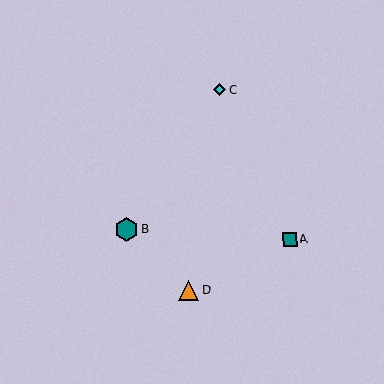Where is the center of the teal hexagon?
The center of the teal hexagon is at (127, 230).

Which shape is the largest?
The teal hexagon (labeled B) is the largest.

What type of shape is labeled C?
Shape C is a cyan diamond.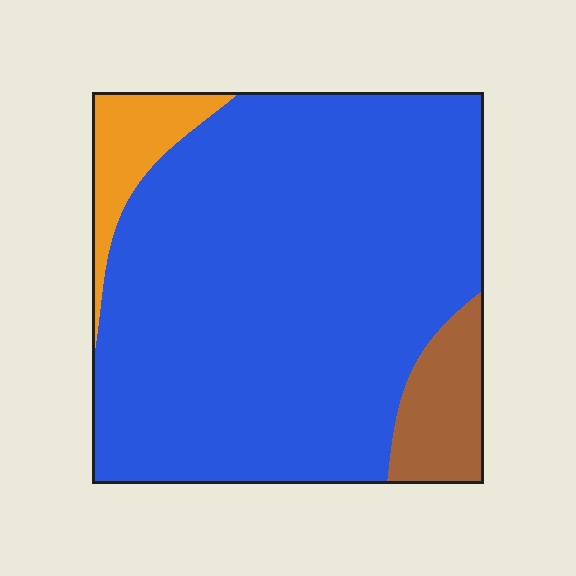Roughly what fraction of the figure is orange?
Orange takes up less than a quarter of the figure.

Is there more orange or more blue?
Blue.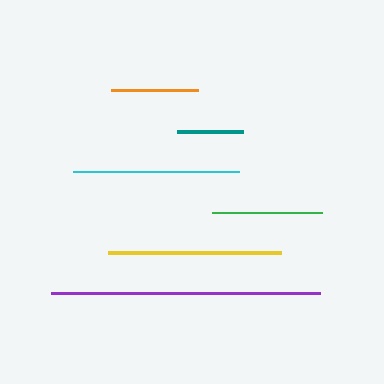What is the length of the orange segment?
The orange segment is approximately 87 pixels long.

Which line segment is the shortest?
The teal line is the shortest at approximately 66 pixels.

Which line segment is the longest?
The purple line is the longest at approximately 269 pixels.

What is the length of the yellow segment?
The yellow segment is approximately 173 pixels long.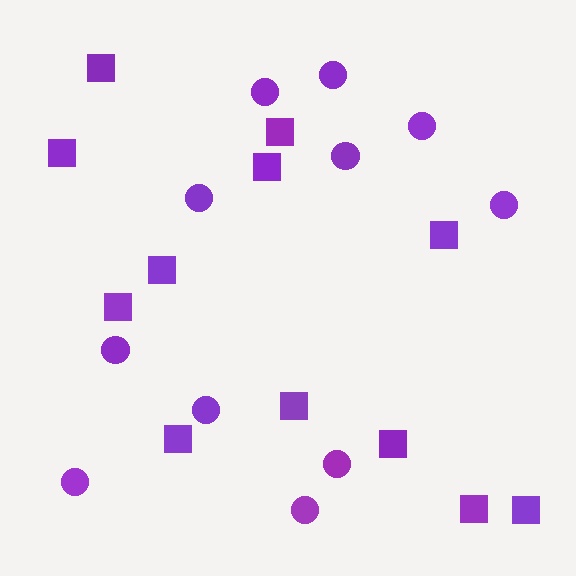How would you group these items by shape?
There are 2 groups: one group of circles (11) and one group of squares (12).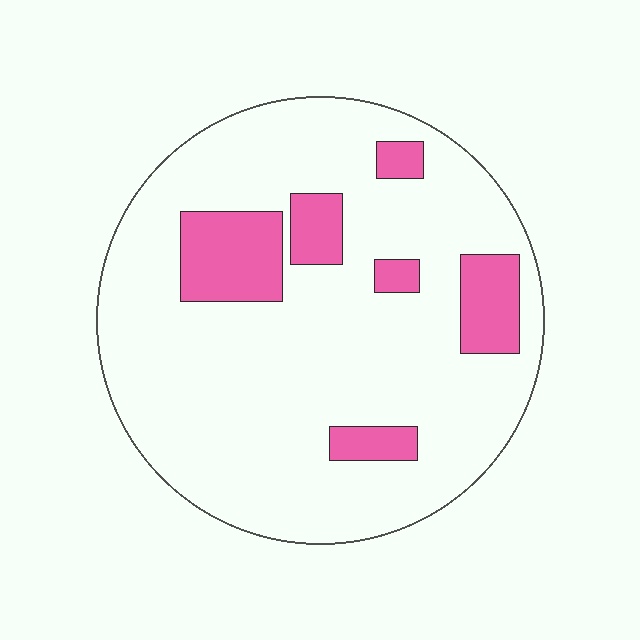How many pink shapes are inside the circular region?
6.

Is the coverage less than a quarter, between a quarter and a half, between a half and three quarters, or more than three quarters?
Less than a quarter.